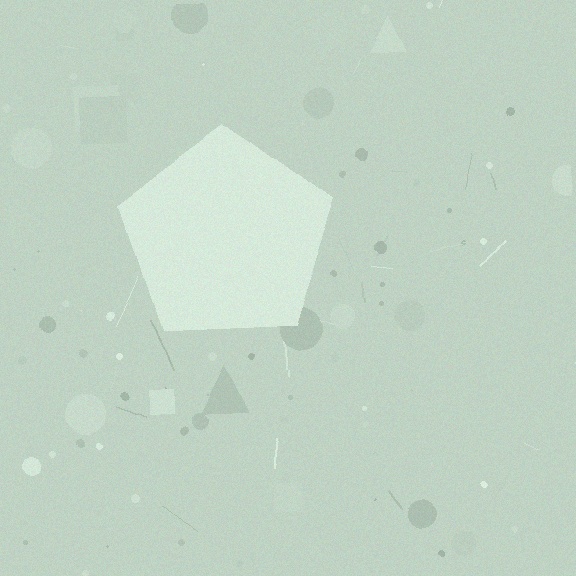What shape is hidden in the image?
A pentagon is hidden in the image.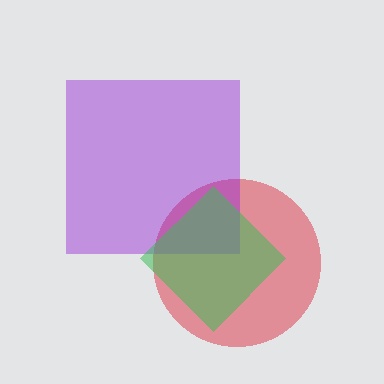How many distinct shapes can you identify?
There are 3 distinct shapes: a red circle, a purple square, a green diamond.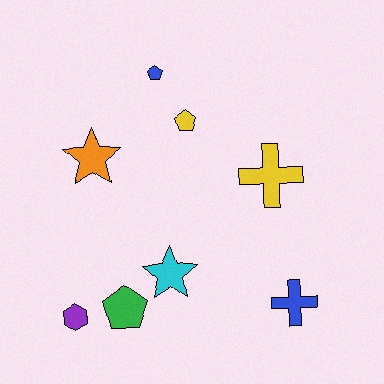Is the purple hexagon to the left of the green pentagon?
Yes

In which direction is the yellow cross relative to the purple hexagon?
The yellow cross is to the right of the purple hexagon.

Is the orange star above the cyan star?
Yes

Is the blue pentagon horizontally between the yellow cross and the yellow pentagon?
No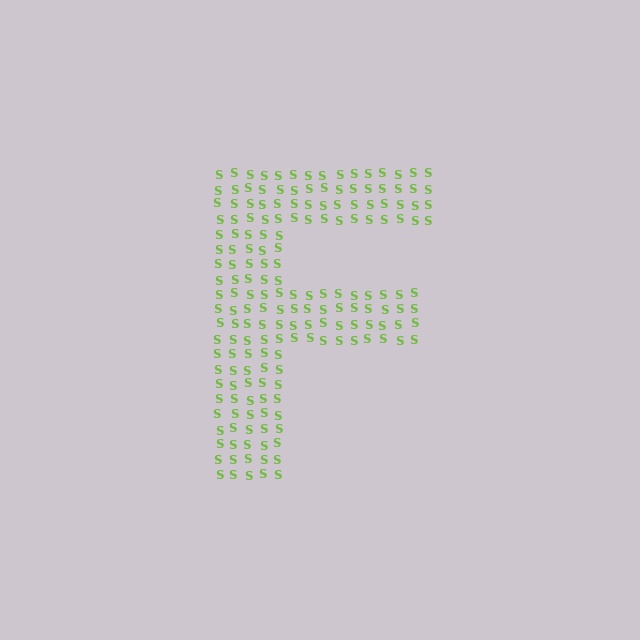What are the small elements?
The small elements are letter S's.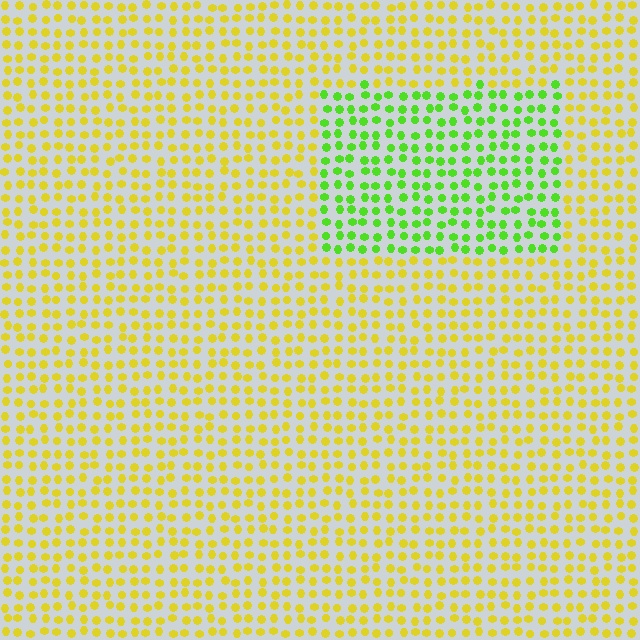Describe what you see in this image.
The image is filled with small yellow elements in a uniform arrangement. A rectangle-shaped region is visible where the elements are tinted to a slightly different hue, forming a subtle color boundary.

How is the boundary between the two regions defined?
The boundary is defined purely by a slight shift in hue (about 50 degrees). Spacing, size, and orientation are identical on both sides.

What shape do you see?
I see a rectangle.